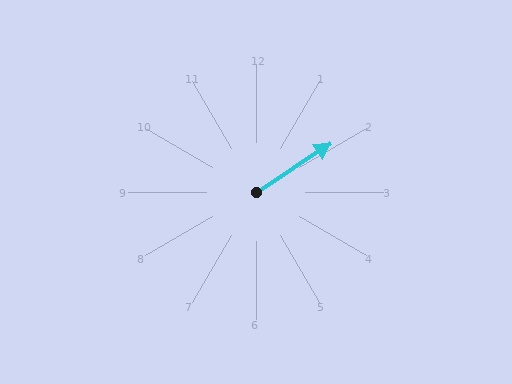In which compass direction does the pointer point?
Northeast.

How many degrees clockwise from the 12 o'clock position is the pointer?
Approximately 57 degrees.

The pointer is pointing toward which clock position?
Roughly 2 o'clock.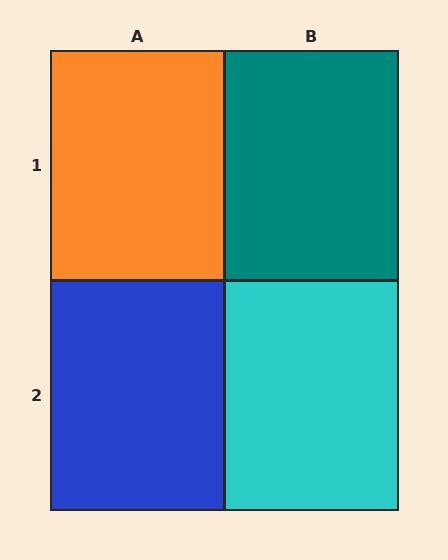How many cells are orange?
1 cell is orange.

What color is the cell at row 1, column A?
Orange.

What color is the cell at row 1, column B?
Teal.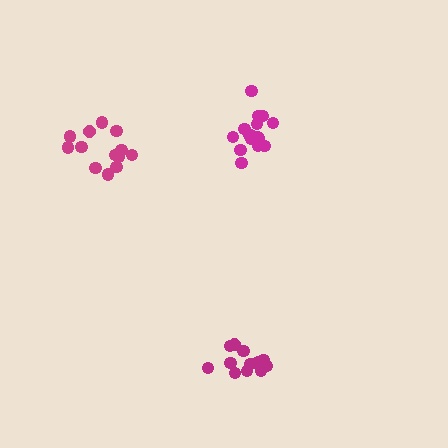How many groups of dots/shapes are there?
There are 3 groups.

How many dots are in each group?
Group 1: 16 dots, Group 2: 13 dots, Group 3: 13 dots (42 total).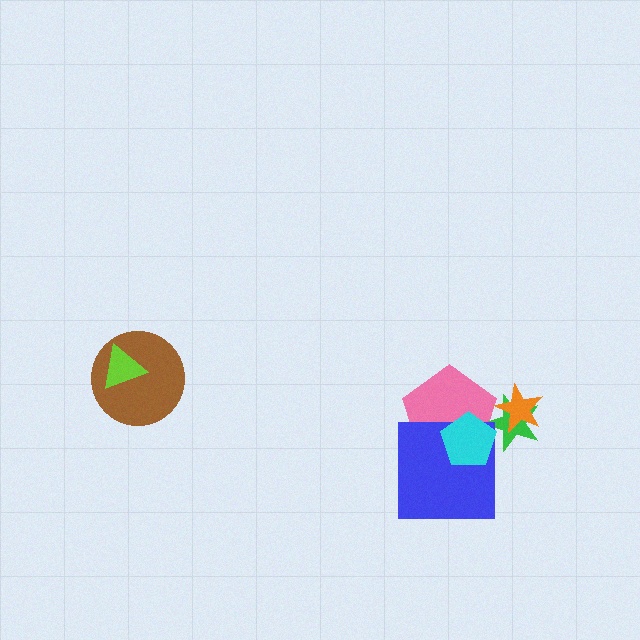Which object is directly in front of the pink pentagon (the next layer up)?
The green star is directly in front of the pink pentagon.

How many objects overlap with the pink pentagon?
3 objects overlap with the pink pentagon.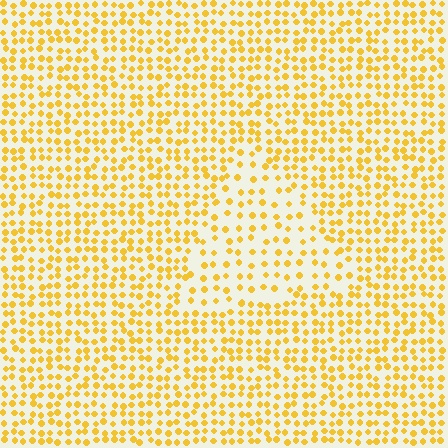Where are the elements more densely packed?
The elements are more densely packed outside the triangle boundary.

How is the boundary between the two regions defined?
The boundary is defined by a change in element density (approximately 1.8x ratio). All elements are the same color, size, and shape.